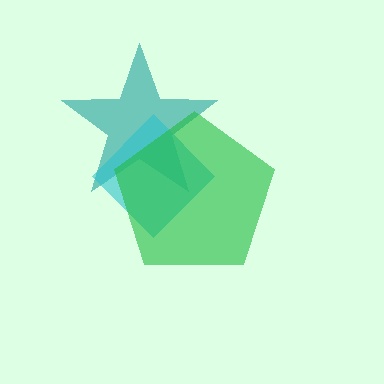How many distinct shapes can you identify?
There are 3 distinct shapes: a teal star, a cyan diamond, a green pentagon.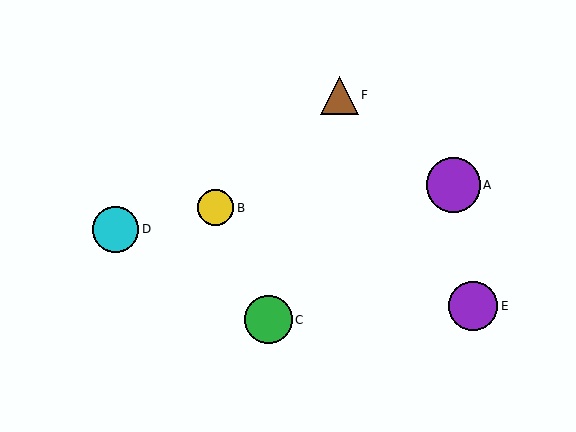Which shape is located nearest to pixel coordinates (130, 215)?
The cyan circle (labeled D) at (115, 229) is nearest to that location.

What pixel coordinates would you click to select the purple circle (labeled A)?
Click at (453, 185) to select the purple circle A.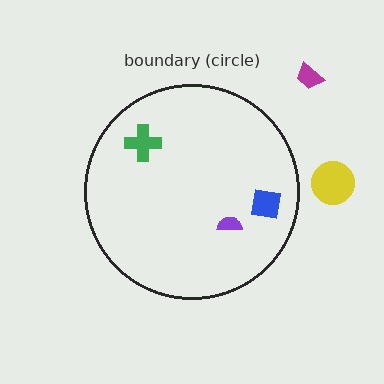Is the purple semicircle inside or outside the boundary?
Inside.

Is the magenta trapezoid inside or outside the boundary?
Outside.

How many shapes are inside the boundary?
3 inside, 2 outside.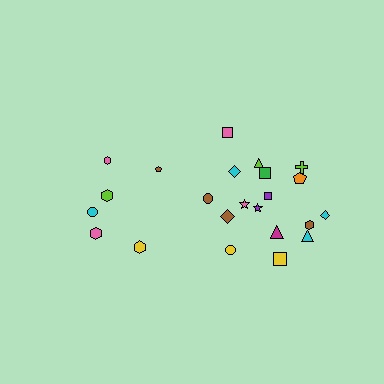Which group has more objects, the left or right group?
The right group.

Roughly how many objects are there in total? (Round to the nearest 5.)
Roughly 25 objects in total.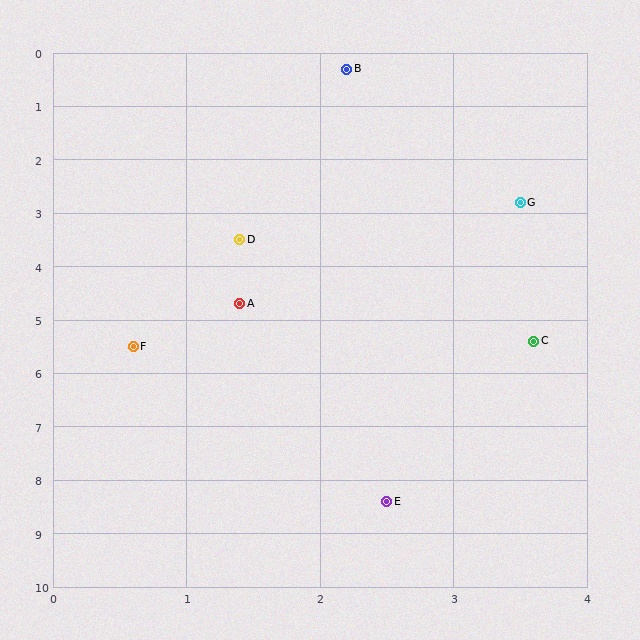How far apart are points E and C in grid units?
Points E and C are about 3.2 grid units apart.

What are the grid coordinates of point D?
Point D is at approximately (1.4, 3.5).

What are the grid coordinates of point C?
Point C is at approximately (3.6, 5.4).